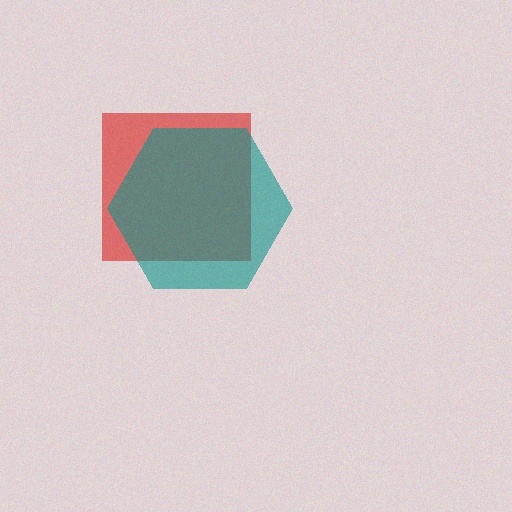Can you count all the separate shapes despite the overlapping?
Yes, there are 2 separate shapes.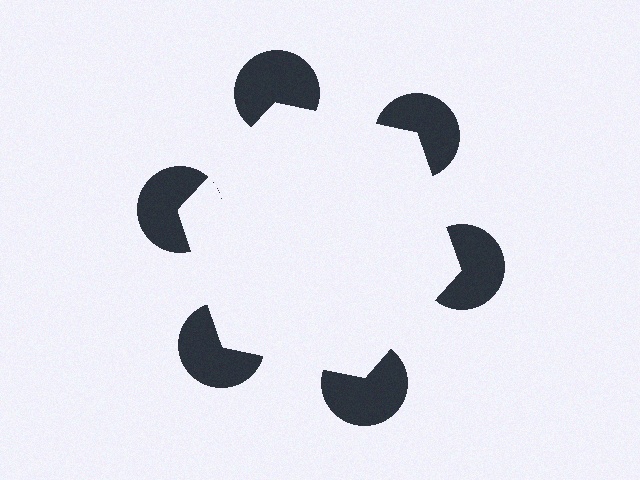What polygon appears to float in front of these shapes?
An illusory hexagon — its edges are inferred from the aligned wedge cuts in the pac-man discs, not physically drawn.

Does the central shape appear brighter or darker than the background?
It typically appears slightly brighter than the background, even though no actual brightness change is drawn.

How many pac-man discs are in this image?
There are 6 — one at each vertex of the illusory hexagon.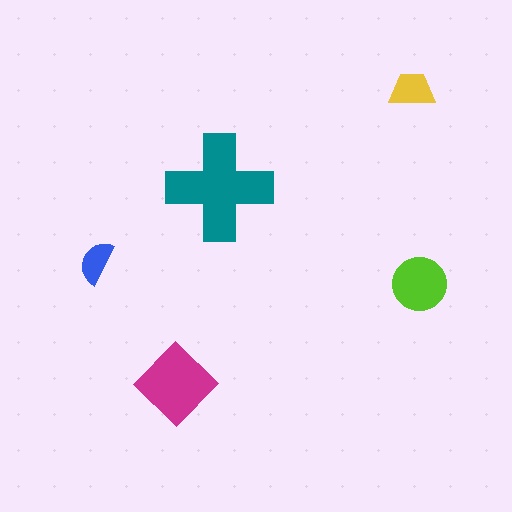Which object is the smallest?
The blue semicircle.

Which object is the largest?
The teal cross.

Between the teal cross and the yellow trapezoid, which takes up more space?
The teal cross.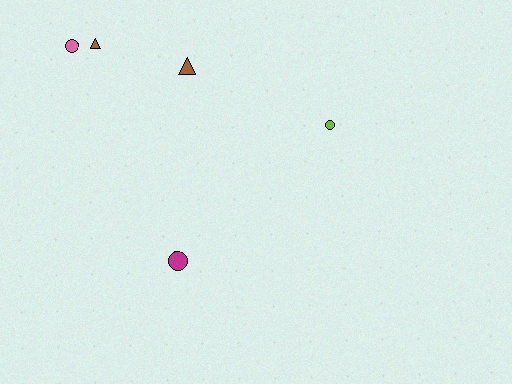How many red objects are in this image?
There are no red objects.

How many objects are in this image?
There are 5 objects.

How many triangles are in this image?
There are 2 triangles.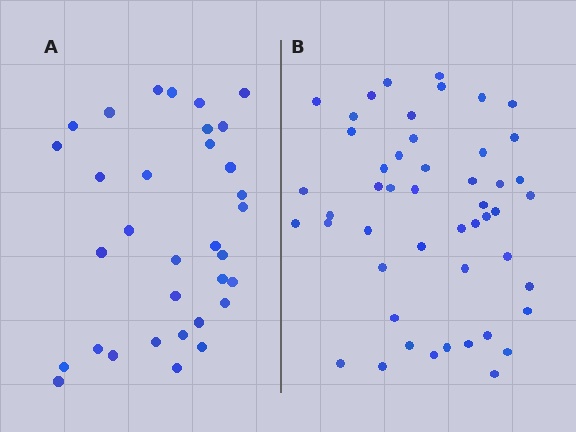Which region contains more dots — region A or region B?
Region B (the right region) has more dots.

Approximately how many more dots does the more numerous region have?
Region B has approximately 15 more dots than region A.